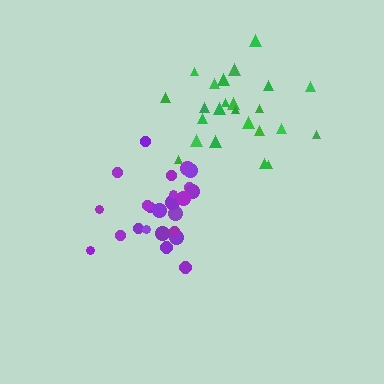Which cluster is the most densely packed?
Purple.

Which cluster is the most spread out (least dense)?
Green.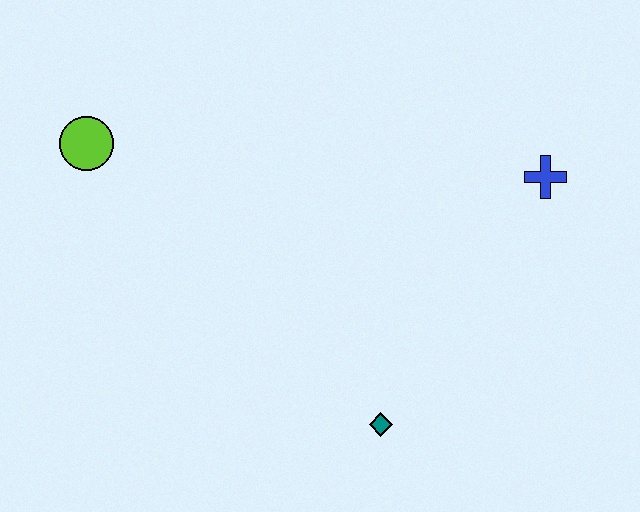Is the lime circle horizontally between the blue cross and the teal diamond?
No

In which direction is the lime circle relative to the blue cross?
The lime circle is to the left of the blue cross.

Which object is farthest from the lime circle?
The blue cross is farthest from the lime circle.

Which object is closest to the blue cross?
The teal diamond is closest to the blue cross.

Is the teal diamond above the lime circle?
No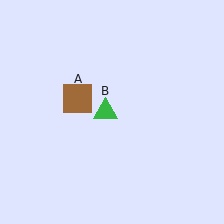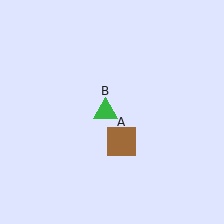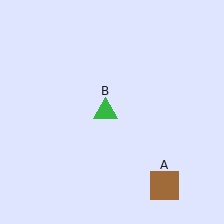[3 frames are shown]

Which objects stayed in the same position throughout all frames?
Green triangle (object B) remained stationary.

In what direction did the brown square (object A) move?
The brown square (object A) moved down and to the right.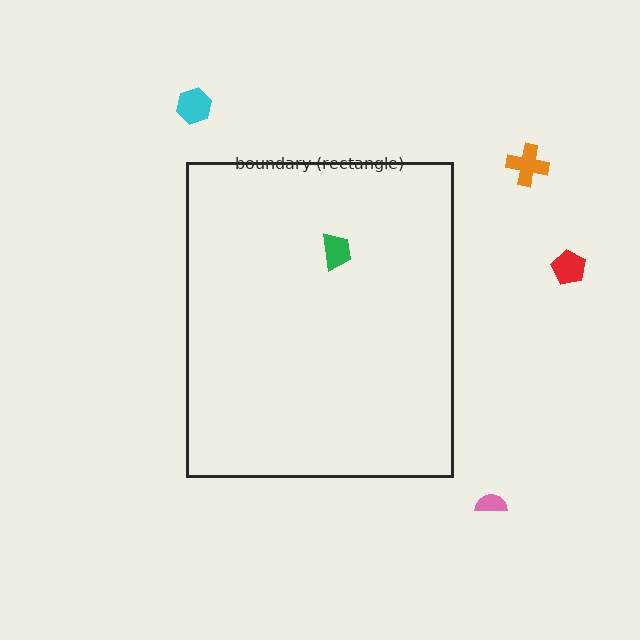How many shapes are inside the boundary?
1 inside, 4 outside.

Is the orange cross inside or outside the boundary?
Outside.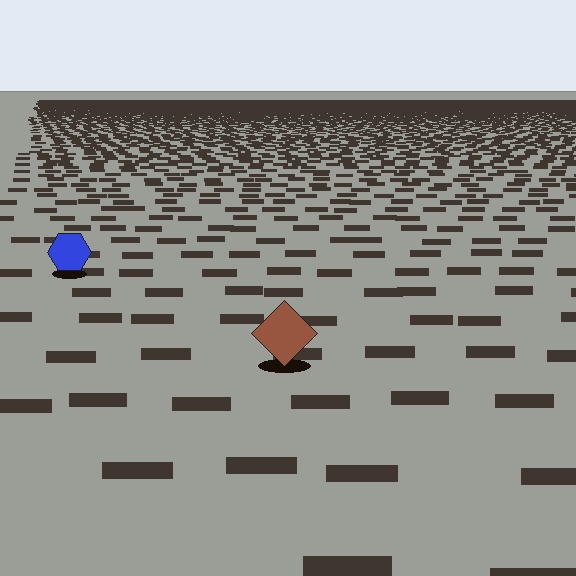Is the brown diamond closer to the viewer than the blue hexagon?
Yes. The brown diamond is closer — you can tell from the texture gradient: the ground texture is coarser near it.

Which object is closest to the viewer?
The brown diamond is closest. The texture marks near it are larger and more spread out.